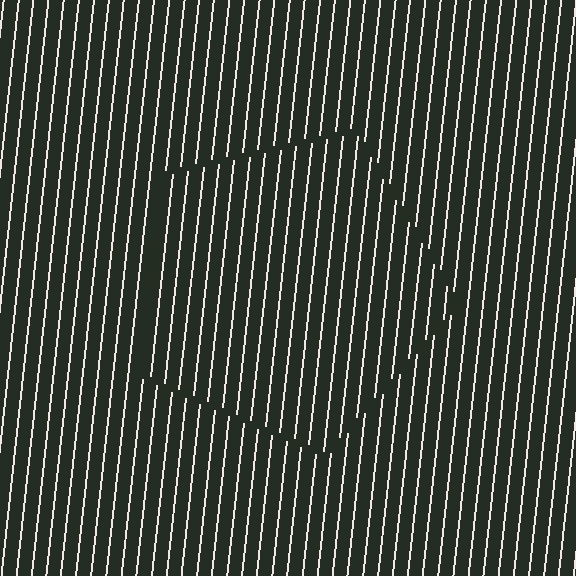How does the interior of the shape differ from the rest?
The interior of the shape contains the same grating, shifted by half a period — the contour is defined by the phase discontinuity where line-ends from the inner and outer gratings abut.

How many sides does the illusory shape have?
5 sides — the line-ends trace a pentagon.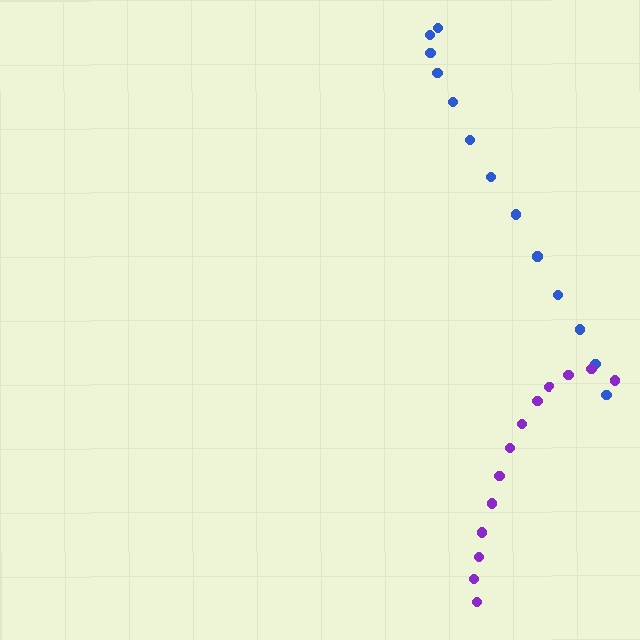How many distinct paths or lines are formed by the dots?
There are 2 distinct paths.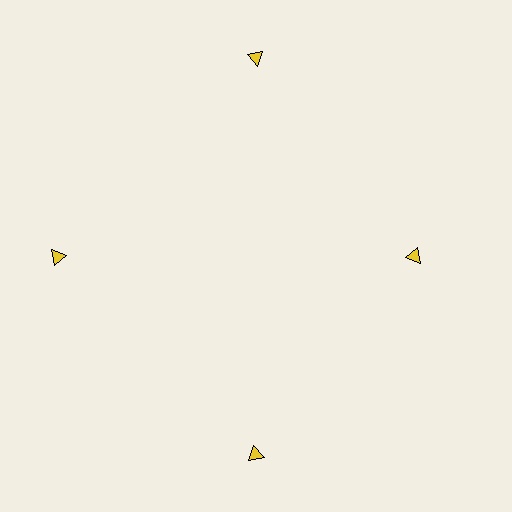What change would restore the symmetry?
The symmetry would be restored by moving it outward, back onto the ring so that all 4 triangles sit at equal angles and equal distance from the center.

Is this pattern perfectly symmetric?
No. The 4 yellow triangles are arranged in a ring, but one element near the 3 o'clock position is pulled inward toward the center, breaking the 4-fold rotational symmetry.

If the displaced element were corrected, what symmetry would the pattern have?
It would have 4-fold rotational symmetry — the pattern would map onto itself every 90 degrees.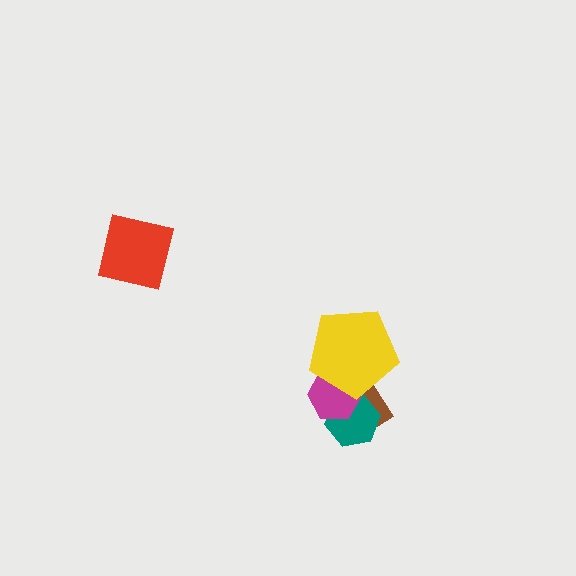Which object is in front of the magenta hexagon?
The yellow pentagon is in front of the magenta hexagon.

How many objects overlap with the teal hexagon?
3 objects overlap with the teal hexagon.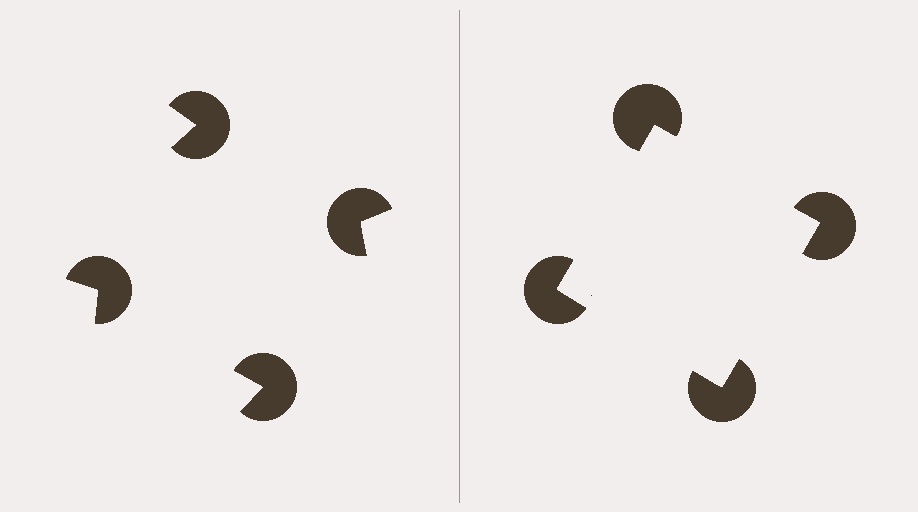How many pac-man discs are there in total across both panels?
8 — 4 on each side.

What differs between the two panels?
The pac-man discs are positioned identically on both sides; only the wedge orientations differ. On the right they align to a square; on the left they are misaligned.